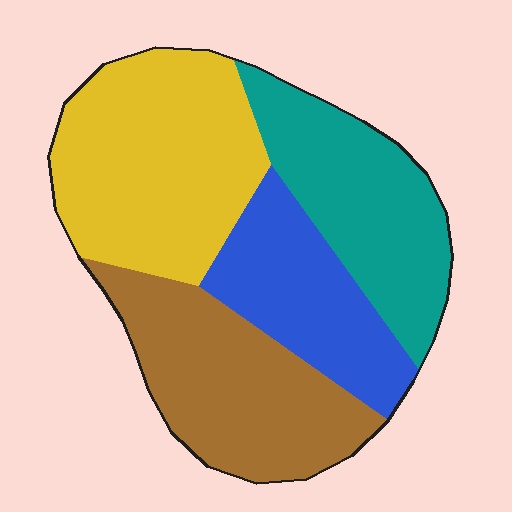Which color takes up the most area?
Yellow, at roughly 30%.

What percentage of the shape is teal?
Teal takes up about one quarter (1/4) of the shape.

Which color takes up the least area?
Blue, at roughly 20%.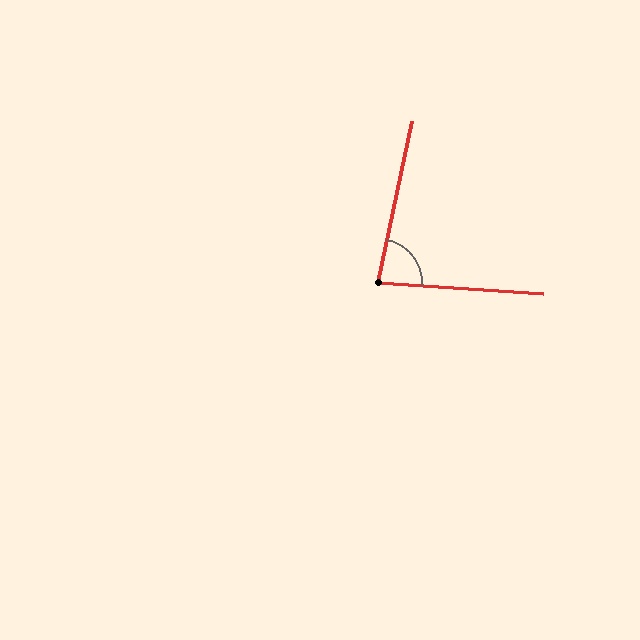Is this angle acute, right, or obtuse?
It is acute.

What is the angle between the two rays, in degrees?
Approximately 82 degrees.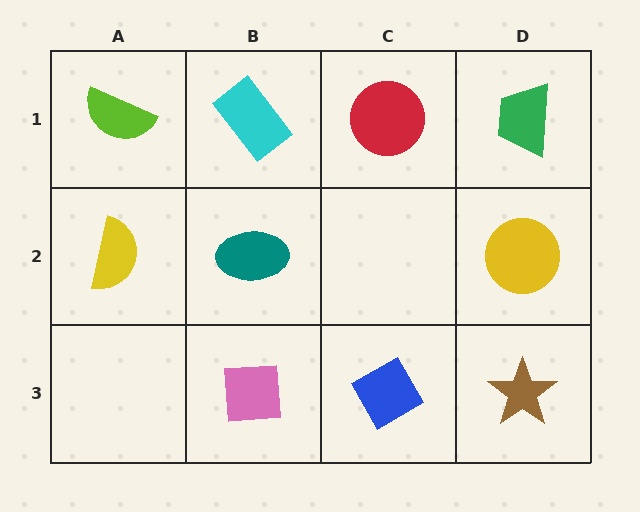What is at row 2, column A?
A yellow semicircle.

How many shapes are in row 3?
3 shapes.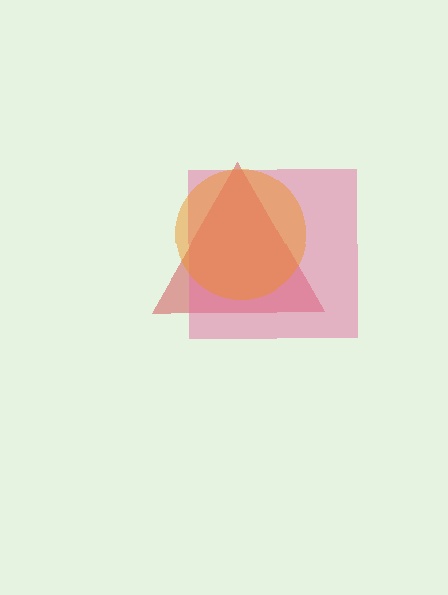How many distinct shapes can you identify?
There are 3 distinct shapes: a red triangle, a pink square, an orange circle.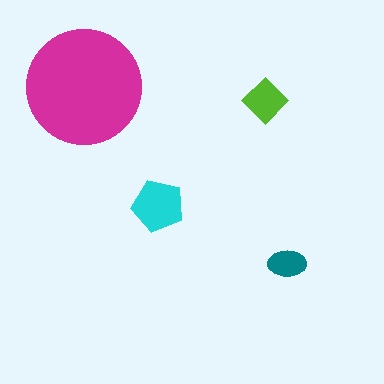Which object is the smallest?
The teal ellipse.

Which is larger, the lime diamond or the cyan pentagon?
The cyan pentagon.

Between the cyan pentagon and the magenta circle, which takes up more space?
The magenta circle.